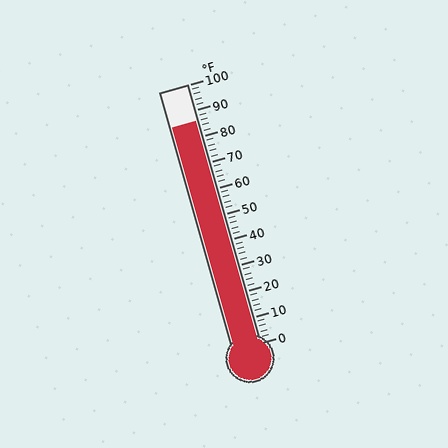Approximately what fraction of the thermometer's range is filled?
The thermometer is filled to approximately 85% of its range.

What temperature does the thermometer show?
The thermometer shows approximately 86°F.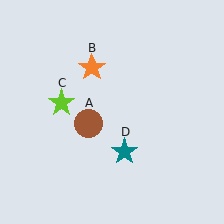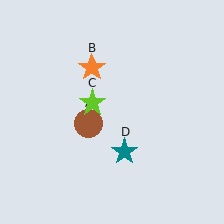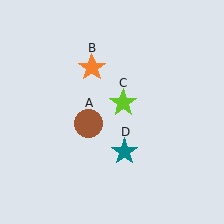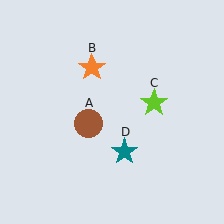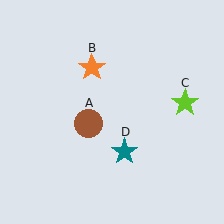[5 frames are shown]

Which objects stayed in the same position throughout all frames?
Brown circle (object A) and orange star (object B) and teal star (object D) remained stationary.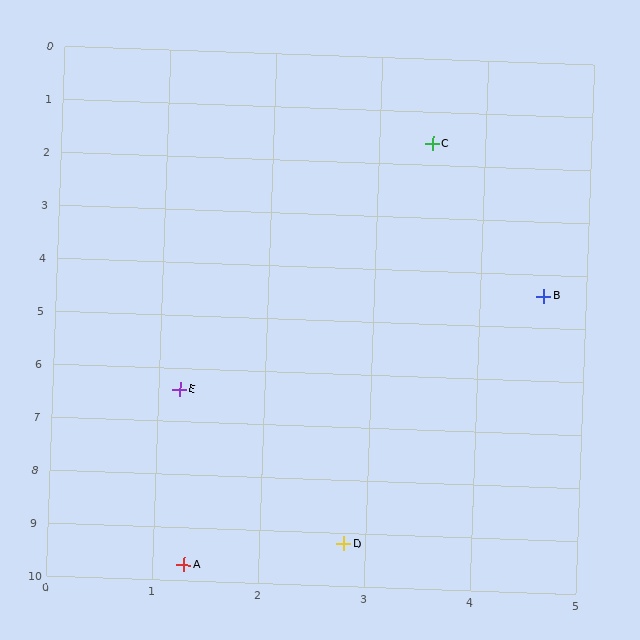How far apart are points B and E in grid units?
Points B and E are about 3.9 grid units apart.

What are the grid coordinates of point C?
Point C is at approximately (3.5, 1.6).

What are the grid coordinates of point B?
Point B is at approximately (4.6, 4.4).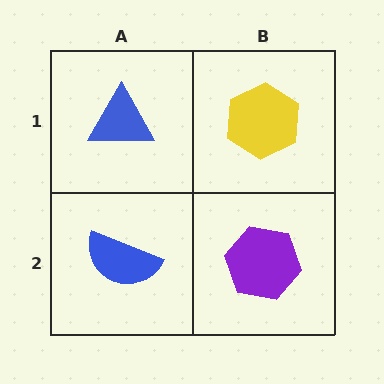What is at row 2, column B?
A purple hexagon.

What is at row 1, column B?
A yellow hexagon.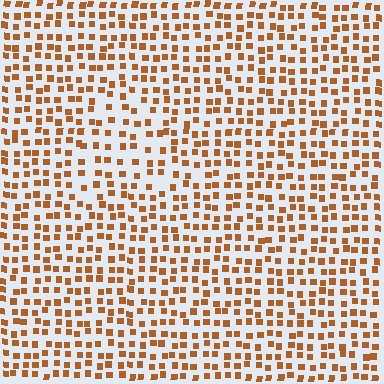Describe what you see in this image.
The image contains small brown elements arranged at two different densities. A triangle-shaped region is visible where the elements are less densely packed than the surrounding area.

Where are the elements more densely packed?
The elements are more densely packed outside the triangle boundary.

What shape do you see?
I see a triangle.